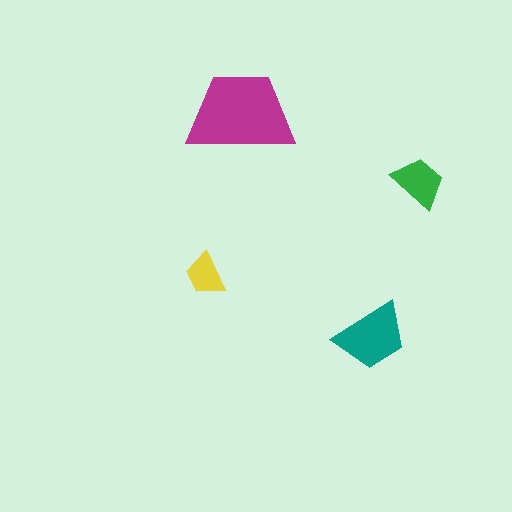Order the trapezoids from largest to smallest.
the magenta one, the teal one, the green one, the yellow one.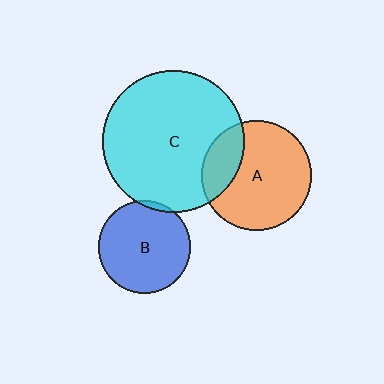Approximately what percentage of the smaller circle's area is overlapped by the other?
Approximately 5%.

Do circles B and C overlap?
Yes.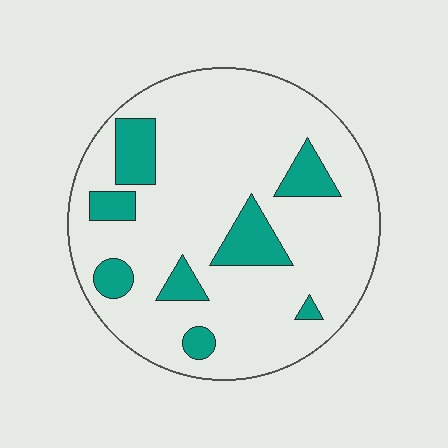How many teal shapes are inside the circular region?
8.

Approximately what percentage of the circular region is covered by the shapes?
Approximately 15%.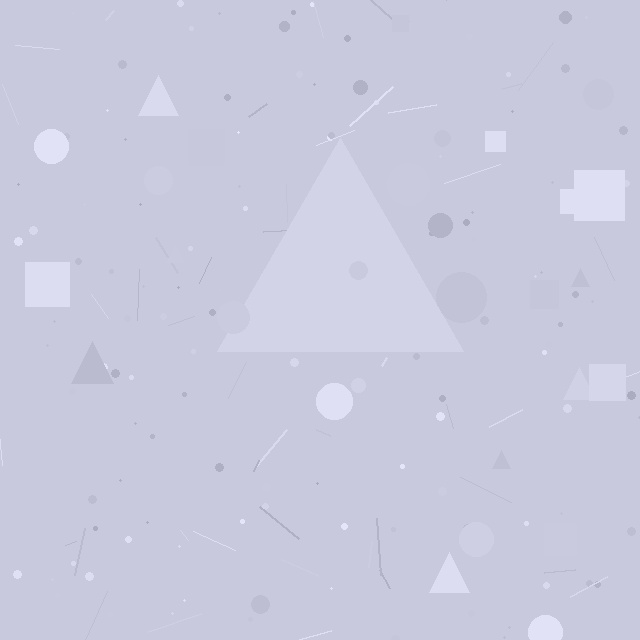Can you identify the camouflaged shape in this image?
The camouflaged shape is a triangle.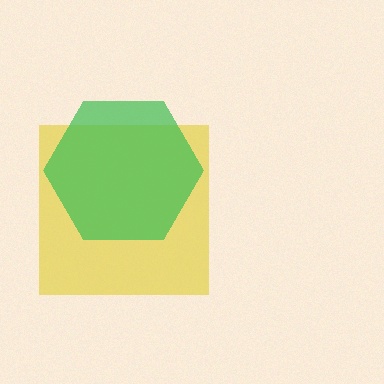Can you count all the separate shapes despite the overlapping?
Yes, there are 2 separate shapes.